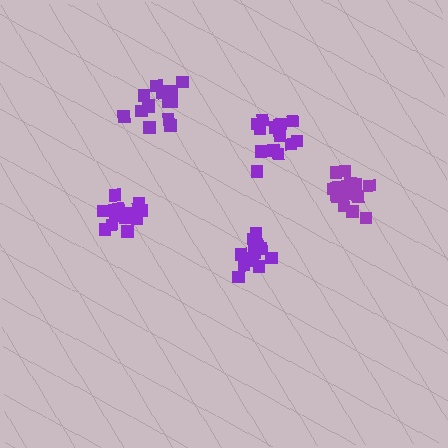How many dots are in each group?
Group 1: 15 dots, Group 2: 13 dots, Group 3: 15 dots, Group 4: 15 dots, Group 5: 18 dots (76 total).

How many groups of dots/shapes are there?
There are 5 groups.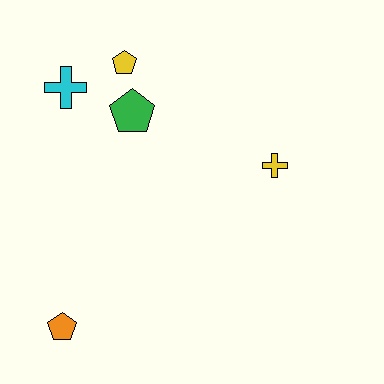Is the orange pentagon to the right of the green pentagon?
No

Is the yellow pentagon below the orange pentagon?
No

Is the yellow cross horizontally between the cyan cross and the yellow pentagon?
No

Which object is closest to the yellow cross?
The green pentagon is closest to the yellow cross.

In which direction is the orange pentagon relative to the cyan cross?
The orange pentagon is below the cyan cross.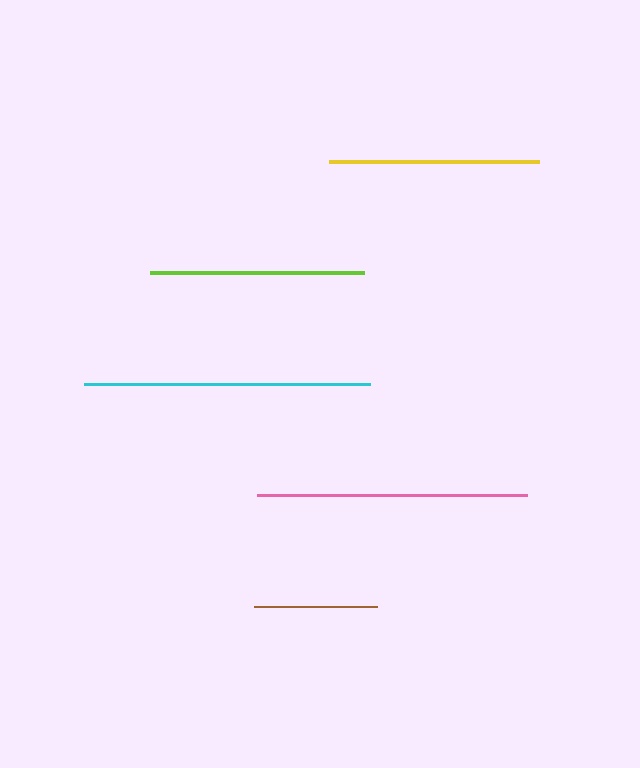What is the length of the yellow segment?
The yellow segment is approximately 210 pixels long.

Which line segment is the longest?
The cyan line is the longest at approximately 286 pixels.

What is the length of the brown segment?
The brown segment is approximately 123 pixels long.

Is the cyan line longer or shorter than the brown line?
The cyan line is longer than the brown line.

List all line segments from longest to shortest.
From longest to shortest: cyan, pink, lime, yellow, brown.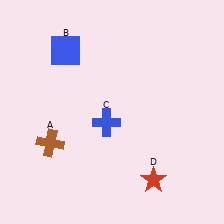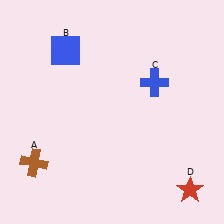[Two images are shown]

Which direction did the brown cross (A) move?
The brown cross (A) moved down.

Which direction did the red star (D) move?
The red star (D) moved right.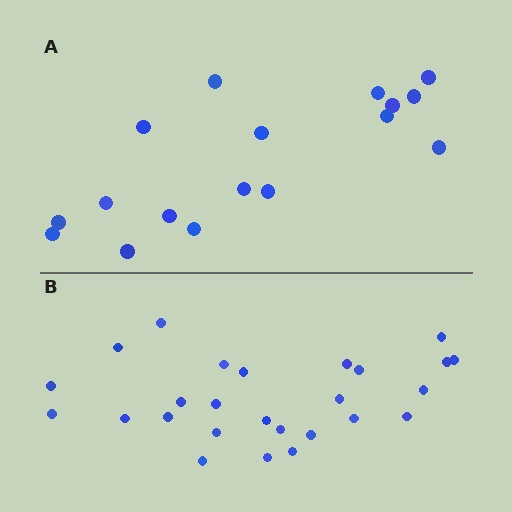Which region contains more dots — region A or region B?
Region B (the bottom region) has more dots.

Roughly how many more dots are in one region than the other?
Region B has roughly 8 or so more dots than region A.